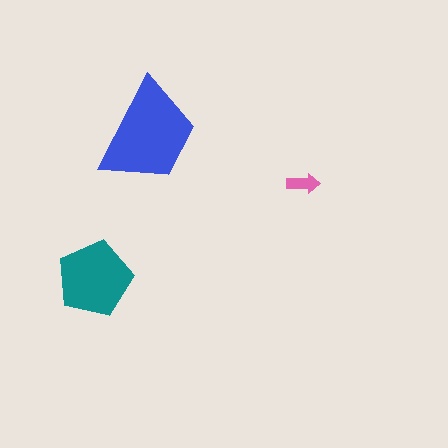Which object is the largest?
The blue trapezoid.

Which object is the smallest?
The pink arrow.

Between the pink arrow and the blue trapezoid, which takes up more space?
The blue trapezoid.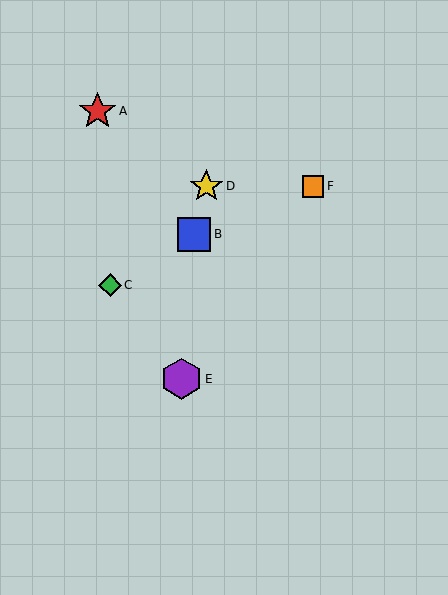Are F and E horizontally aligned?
No, F is at y≈186 and E is at y≈379.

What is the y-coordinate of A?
Object A is at y≈111.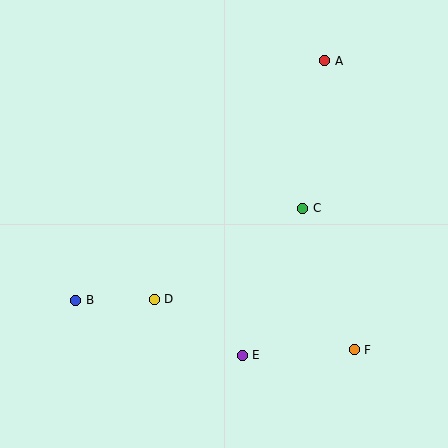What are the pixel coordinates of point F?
Point F is at (354, 350).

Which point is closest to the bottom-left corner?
Point B is closest to the bottom-left corner.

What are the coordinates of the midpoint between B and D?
The midpoint between B and D is at (115, 300).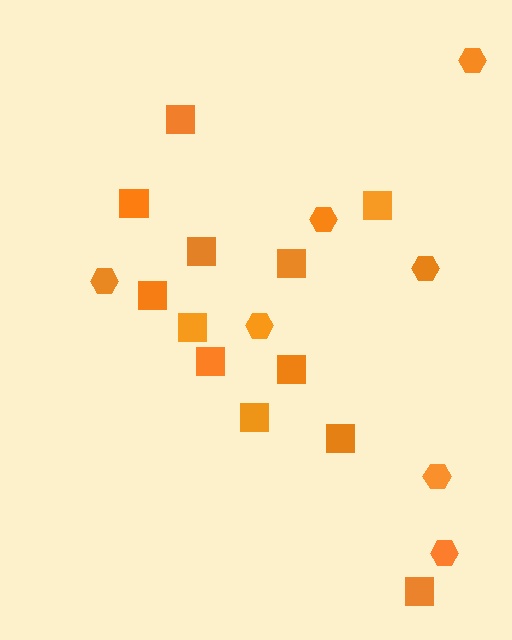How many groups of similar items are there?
There are 2 groups: one group of hexagons (7) and one group of squares (12).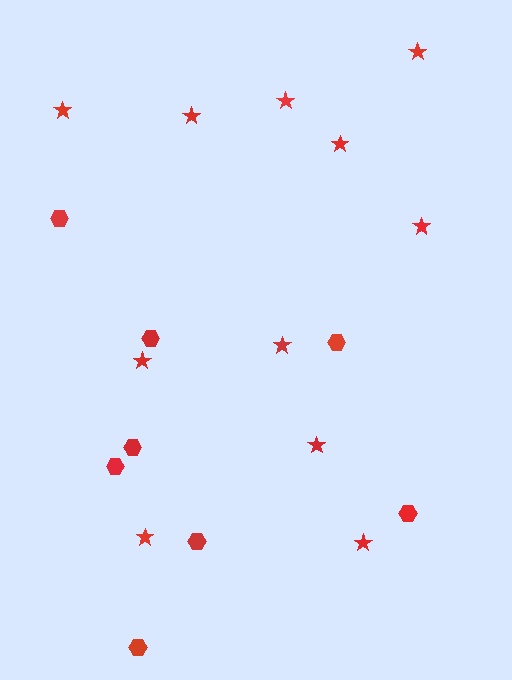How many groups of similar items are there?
There are 2 groups: one group of stars (11) and one group of hexagons (8).